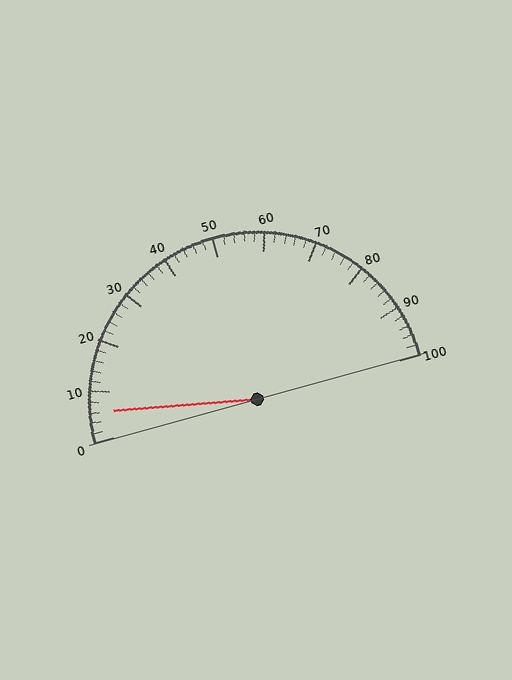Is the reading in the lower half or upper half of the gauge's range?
The reading is in the lower half of the range (0 to 100).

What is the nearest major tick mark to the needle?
The nearest major tick mark is 10.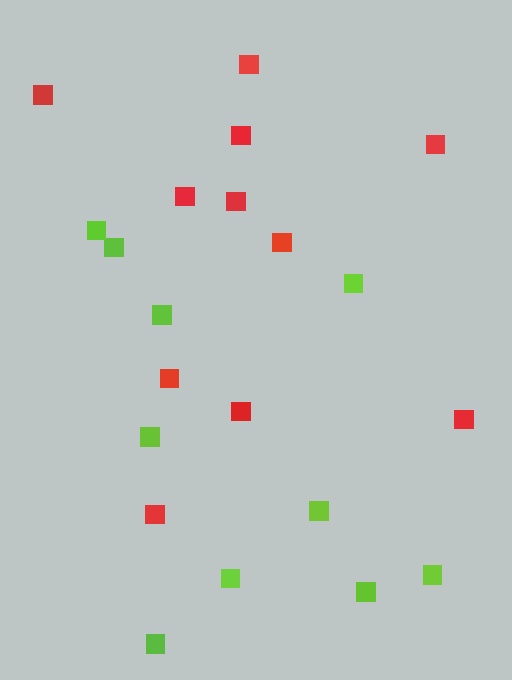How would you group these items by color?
There are 2 groups: one group of lime squares (10) and one group of red squares (11).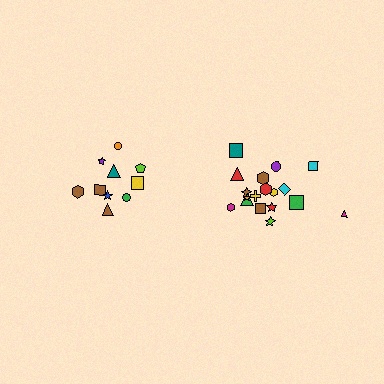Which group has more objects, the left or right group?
The right group.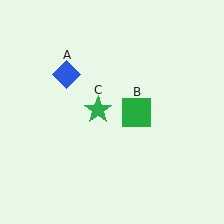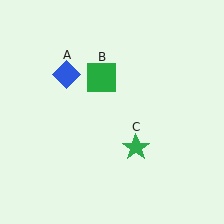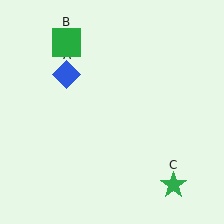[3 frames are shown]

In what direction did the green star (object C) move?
The green star (object C) moved down and to the right.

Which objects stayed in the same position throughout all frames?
Blue diamond (object A) remained stationary.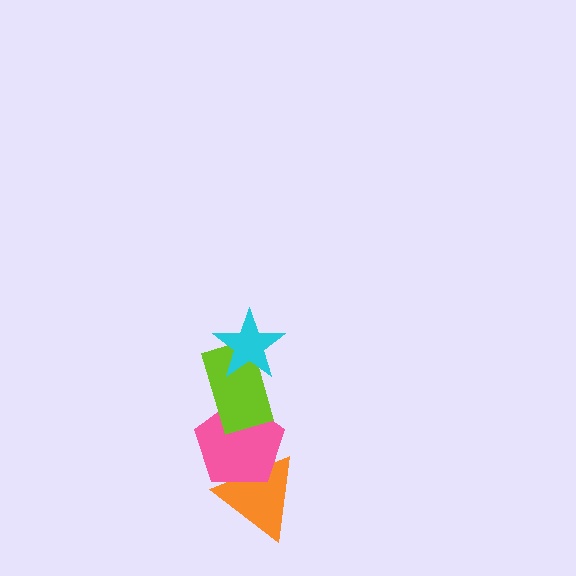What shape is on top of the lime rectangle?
The cyan star is on top of the lime rectangle.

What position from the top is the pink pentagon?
The pink pentagon is 3rd from the top.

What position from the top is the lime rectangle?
The lime rectangle is 2nd from the top.